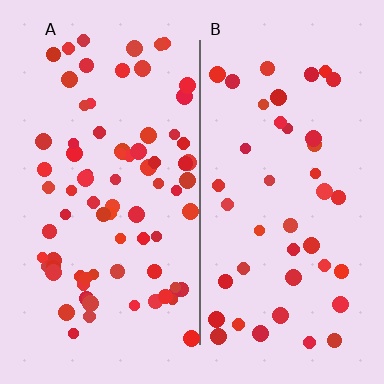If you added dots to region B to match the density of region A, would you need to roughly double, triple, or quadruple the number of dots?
Approximately double.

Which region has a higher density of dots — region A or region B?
A (the left).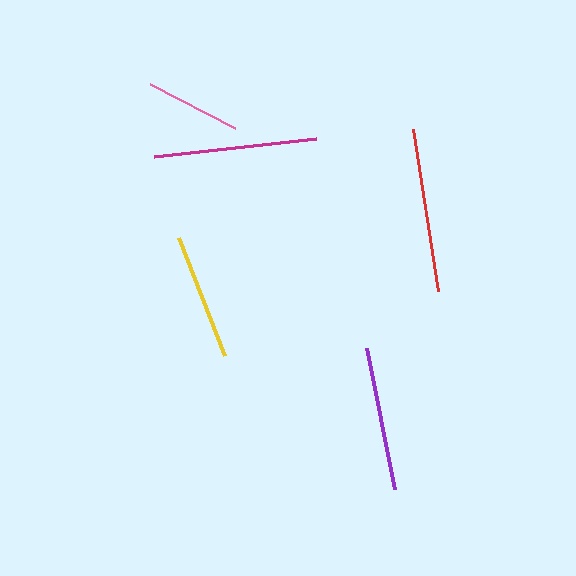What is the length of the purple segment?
The purple segment is approximately 144 pixels long.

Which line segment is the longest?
The red line is the longest at approximately 165 pixels.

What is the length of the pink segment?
The pink segment is approximately 95 pixels long.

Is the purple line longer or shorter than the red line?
The red line is longer than the purple line.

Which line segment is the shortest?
The pink line is the shortest at approximately 95 pixels.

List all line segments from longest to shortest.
From longest to shortest: red, magenta, purple, yellow, pink.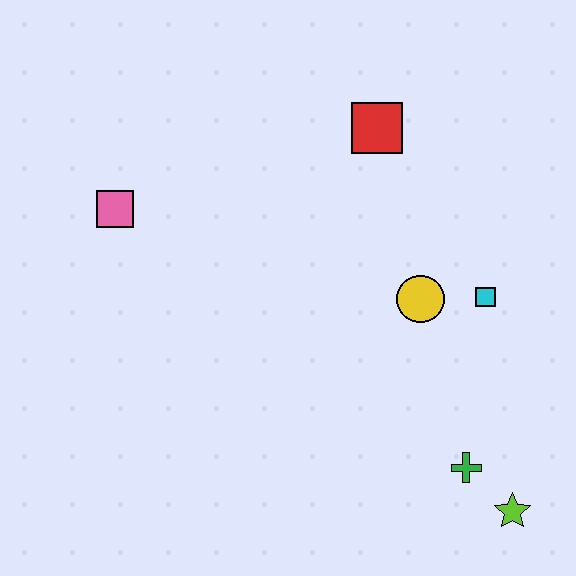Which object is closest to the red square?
The yellow circle is closest to the red square.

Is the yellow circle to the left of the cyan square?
Yes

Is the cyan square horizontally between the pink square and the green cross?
No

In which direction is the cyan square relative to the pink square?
The cyan square is to the right of the pink square.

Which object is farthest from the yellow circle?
The pink square is farthest from the yellow circle.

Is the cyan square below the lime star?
No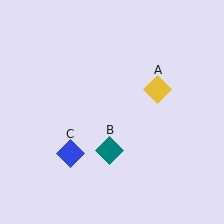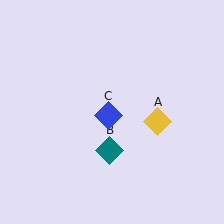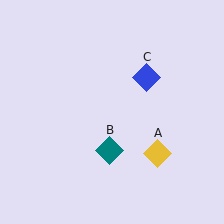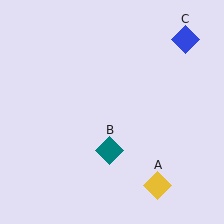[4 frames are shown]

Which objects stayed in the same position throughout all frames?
Teal diamond (object B) remained stationary.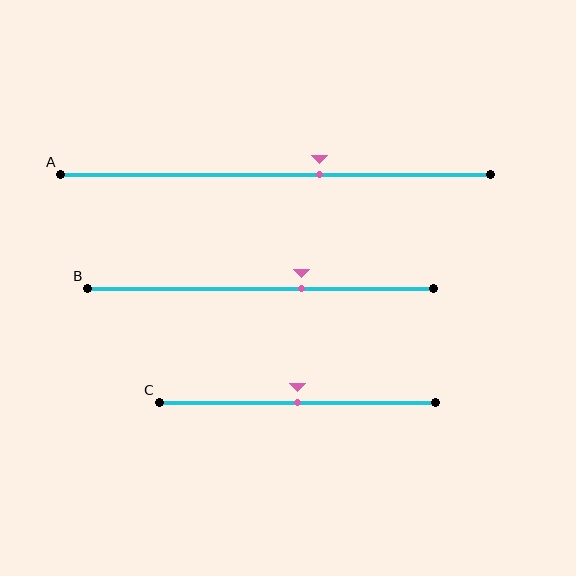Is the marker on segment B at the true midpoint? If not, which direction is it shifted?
No, the marker on segment B is shifted to the right by about 12% of the segment length.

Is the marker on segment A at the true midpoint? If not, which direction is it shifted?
No, the marker on segment A is shifted to the right by about 10% of the segment length.